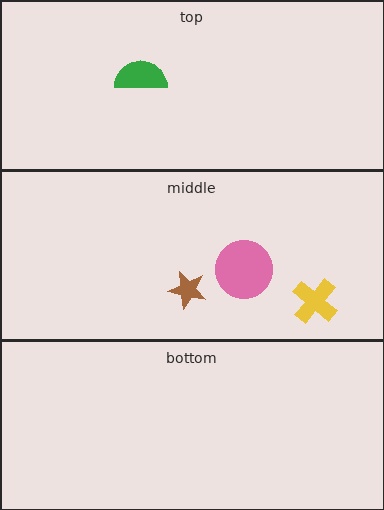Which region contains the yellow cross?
The middle region.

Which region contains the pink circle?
The middle region.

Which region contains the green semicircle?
The top region.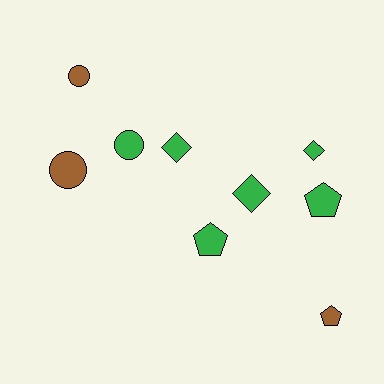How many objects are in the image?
There are 9 objects.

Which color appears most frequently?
Green, with 6 objects.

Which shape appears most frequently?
Circle, with 3 objects.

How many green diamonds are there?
There are 3 green diamonds.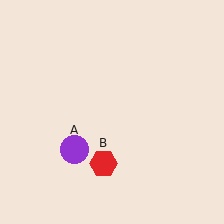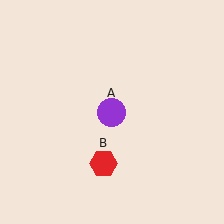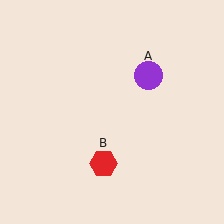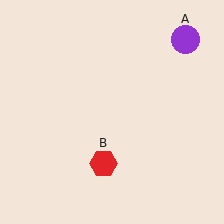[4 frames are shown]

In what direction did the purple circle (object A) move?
The purple circle (object A) moved up and to the right.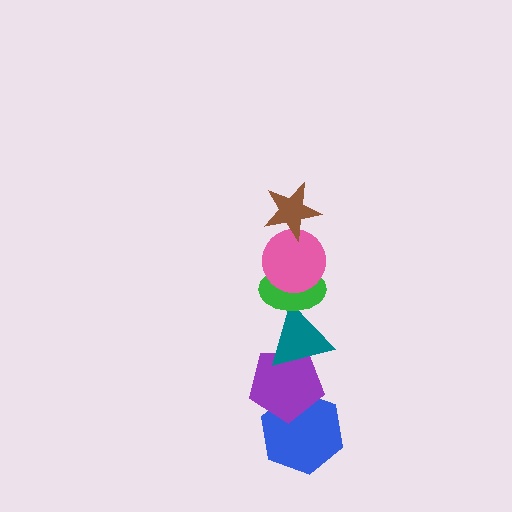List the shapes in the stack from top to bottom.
From top to bottom: the brown star, the pink circle, the green ellipse, the teal triangle, the purple pentagon, the blue hexagon.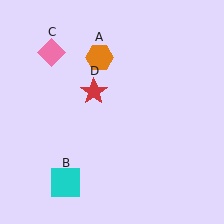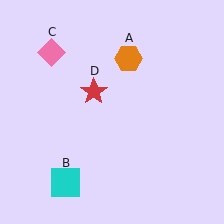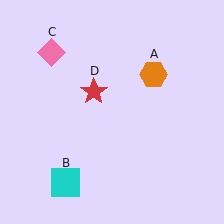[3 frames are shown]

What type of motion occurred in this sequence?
The orange hexagon (object A) rotated clockwise around the center of the scene.